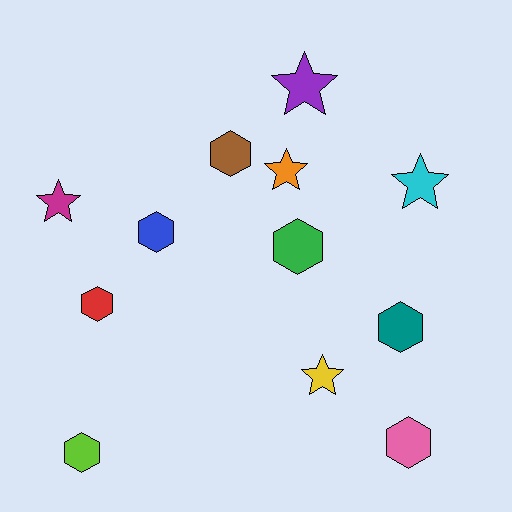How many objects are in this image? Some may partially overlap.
There are 12 objects.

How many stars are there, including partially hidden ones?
There are 5 stars.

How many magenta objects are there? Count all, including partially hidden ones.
There is 1 magenta object.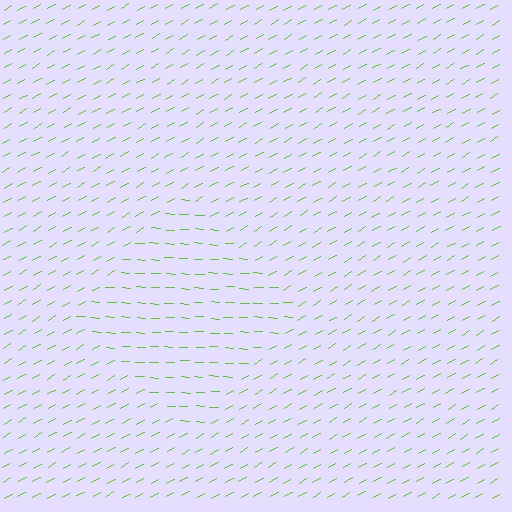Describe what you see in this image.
The image is filled with small lime line segments. A diamond region in the image has lines oriented differently from the surrounding lines, creating a visible texture boundary.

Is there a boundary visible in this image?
Yes, there is a texture boundary formed by a change in line orientation.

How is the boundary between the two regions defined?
The boundary is defined purely by a change in line orientation (approximately 33 degrees difference). All lines are the same color and thickness.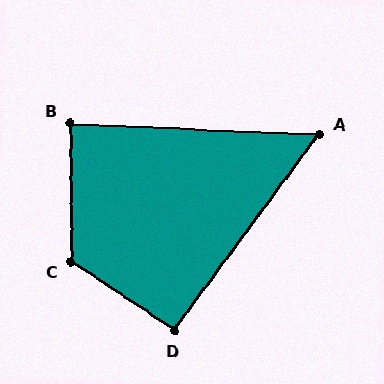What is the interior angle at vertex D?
Approximately 93 degrees (approximately right).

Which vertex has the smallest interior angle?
A, at approximately 56 degrees.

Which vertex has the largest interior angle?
C, at approximately 124 degrees.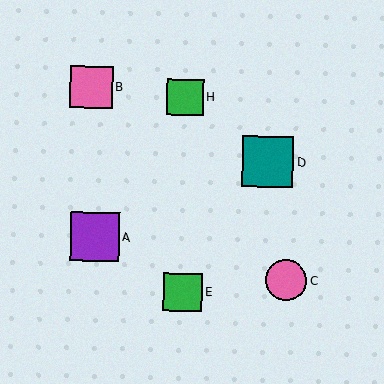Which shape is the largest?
The teal square (labeled D) is the largest.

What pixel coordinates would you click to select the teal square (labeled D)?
Click at (268, 162) to select the teal square D.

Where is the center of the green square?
The center of the green square is at (183, 292).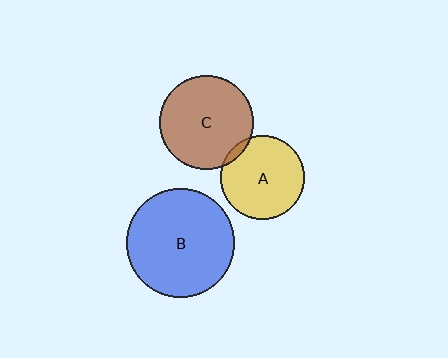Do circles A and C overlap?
Yes.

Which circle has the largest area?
Circle B (blue).